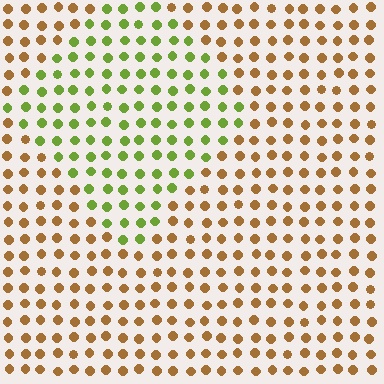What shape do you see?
I see a diamond.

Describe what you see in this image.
The image is filled with small brown elements in a uniform arrangement. A diamond-shaped region is visible where the elements are tinted to a slightly different hue, forming a subtle color boundary.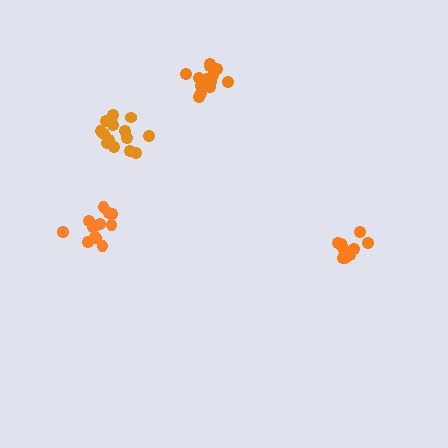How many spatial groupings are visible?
There are 4 spatial groupings.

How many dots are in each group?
Group 1: 9 dots, Group 2: 13 dots, Group 3: 13 dots, Group 4: 14 dots (49 total).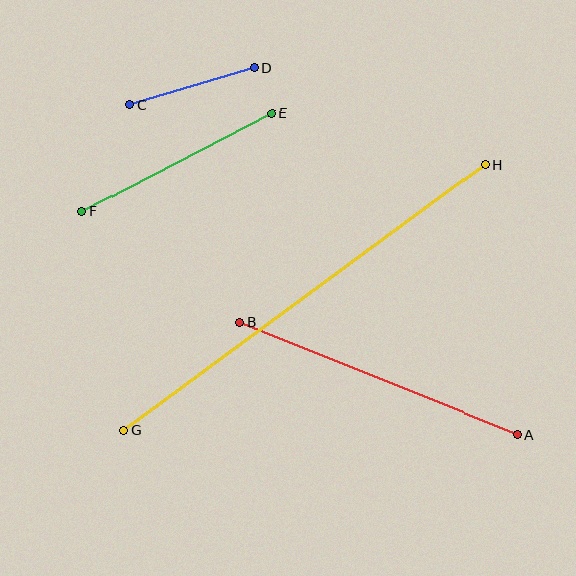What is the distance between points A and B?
The distance is approximately 299 pixels.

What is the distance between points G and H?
The distance is approximately 449 pixels.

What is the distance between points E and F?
The distance is approximately 214 pixels.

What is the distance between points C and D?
The distance is approximately 130 pixels.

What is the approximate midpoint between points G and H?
The midpoint is at approximately (305, 297) pixels.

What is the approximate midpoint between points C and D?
The midpoint is at approximately (191, 86) pixels.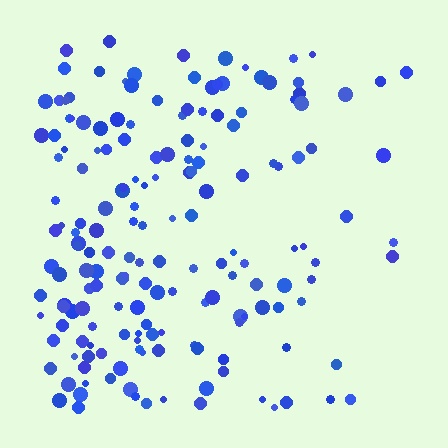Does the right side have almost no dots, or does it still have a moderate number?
Still a moderate number, just noticeably fewer than the left.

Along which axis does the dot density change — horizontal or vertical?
Horizontal.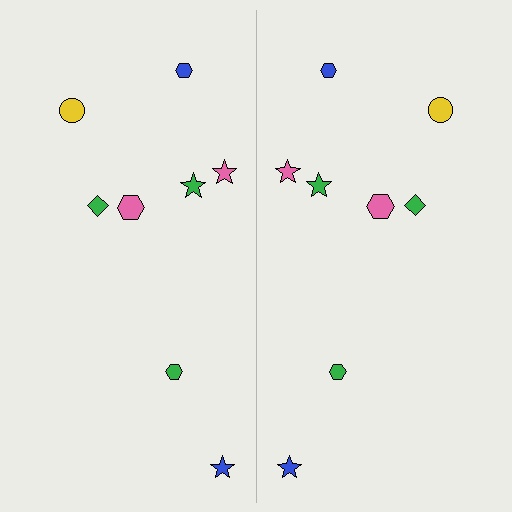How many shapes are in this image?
There are 16 shapes in this image.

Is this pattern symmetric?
Yes, this pattern has bilateral (reflection) symmetry.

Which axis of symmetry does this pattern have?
The pattern has a vertical axis of symmetry running through the center of the image.